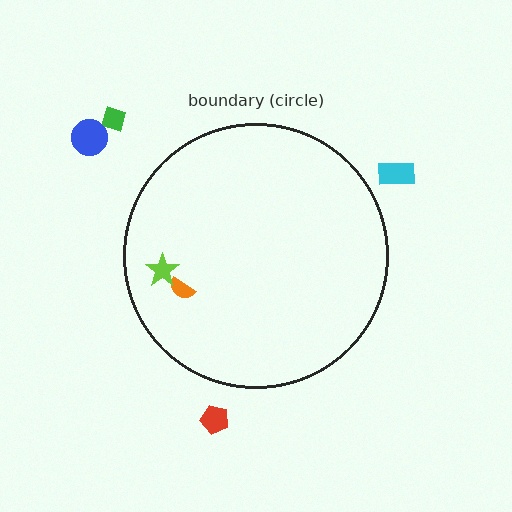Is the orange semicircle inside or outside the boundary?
Inside.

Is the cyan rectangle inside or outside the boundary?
Outside.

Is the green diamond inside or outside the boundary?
Outside.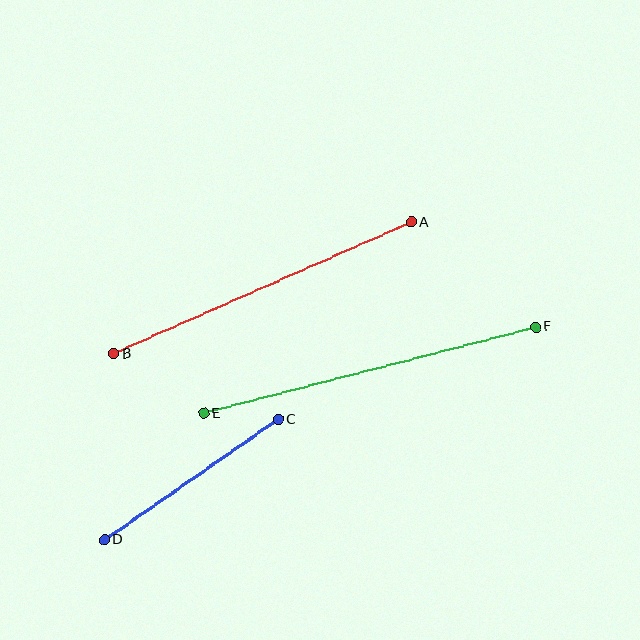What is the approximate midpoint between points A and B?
The midpoint is at approximately (263, 288) pixels.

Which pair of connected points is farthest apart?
Points E and F are farthest apart.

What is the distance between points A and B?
The distance is approximately 325 pixels.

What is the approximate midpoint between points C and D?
The midpoint is at approximately (191, 479) pixels.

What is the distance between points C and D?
The distance is approximately 211 pixels.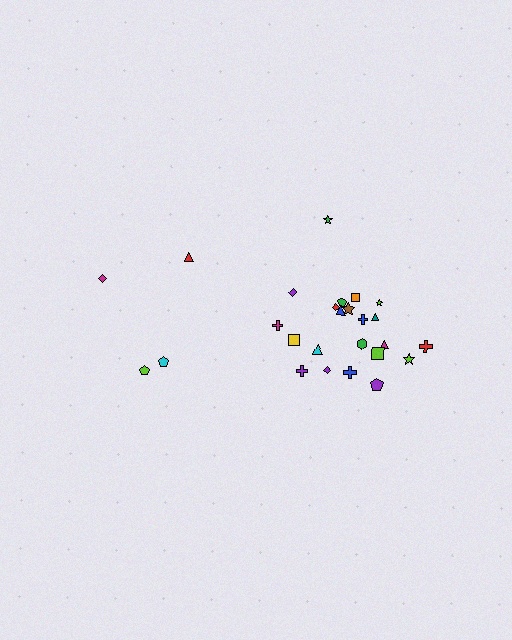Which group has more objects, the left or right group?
The right group.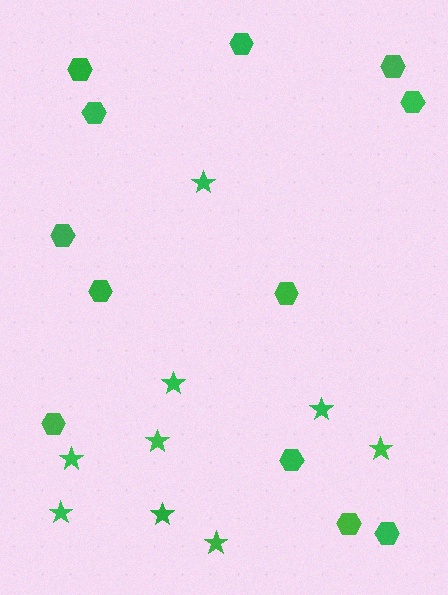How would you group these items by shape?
There are 2 groups: one group of hexagons (12) and one group of stars (9).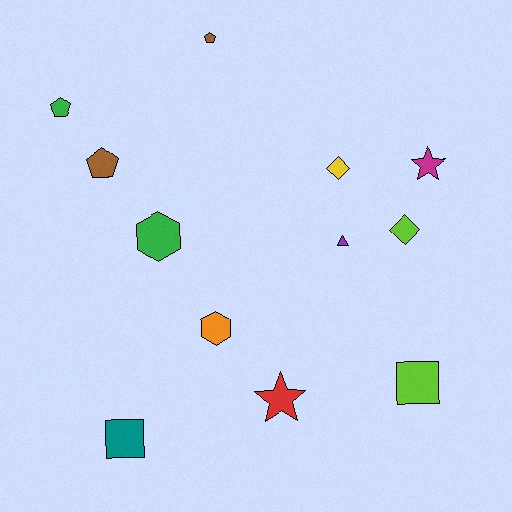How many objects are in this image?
There are 12 objects.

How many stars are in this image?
There are 2 stars.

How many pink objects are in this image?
There are no pink objects.